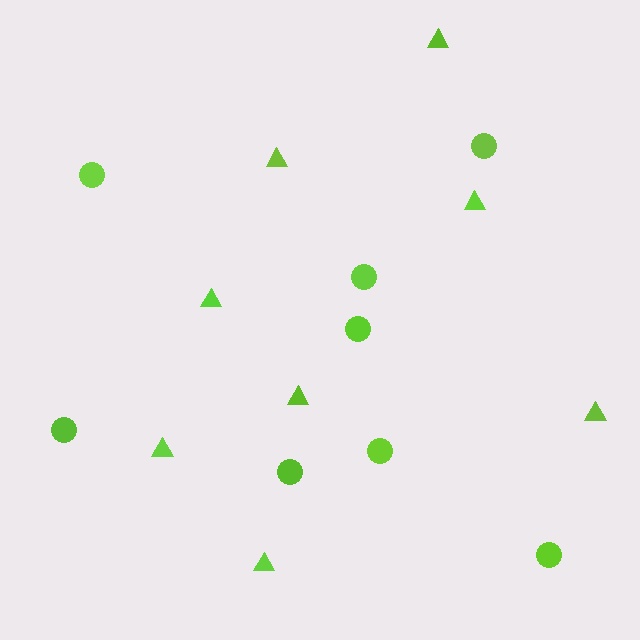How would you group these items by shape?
There are 2 groups: one group of circles (8) and one group of triangles (8).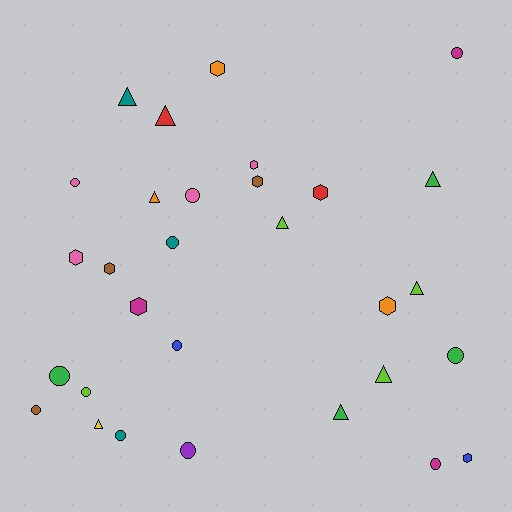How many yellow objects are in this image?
There is 1 yellow object.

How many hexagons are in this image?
There are 9 hexagons.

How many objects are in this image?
There are 30 objects.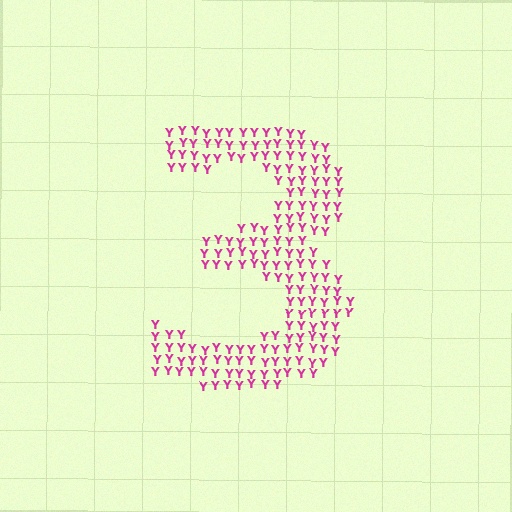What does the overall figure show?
The overall figure shows the digit 3.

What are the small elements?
The small elements are letter Y's.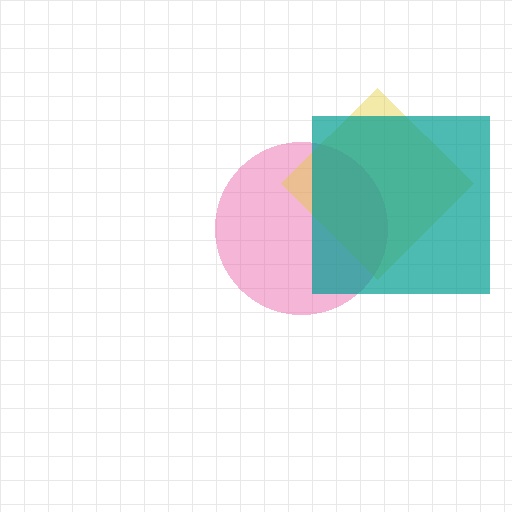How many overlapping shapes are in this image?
There are 3 overlapping shapes in the image.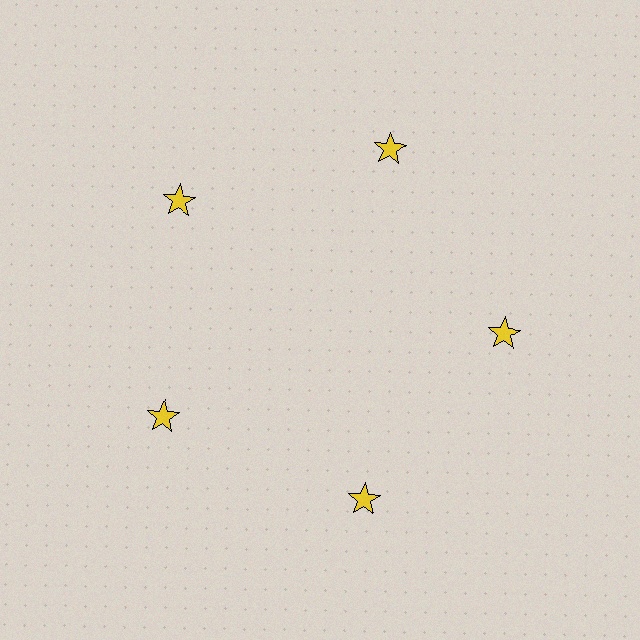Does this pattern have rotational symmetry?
Yes, this pattern has 5-fold rotational symmetry. It looks the same after rotating 72 degrees around the center.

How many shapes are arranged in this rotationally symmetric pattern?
There are 5 shapes, arranged in 5 groups of 1.